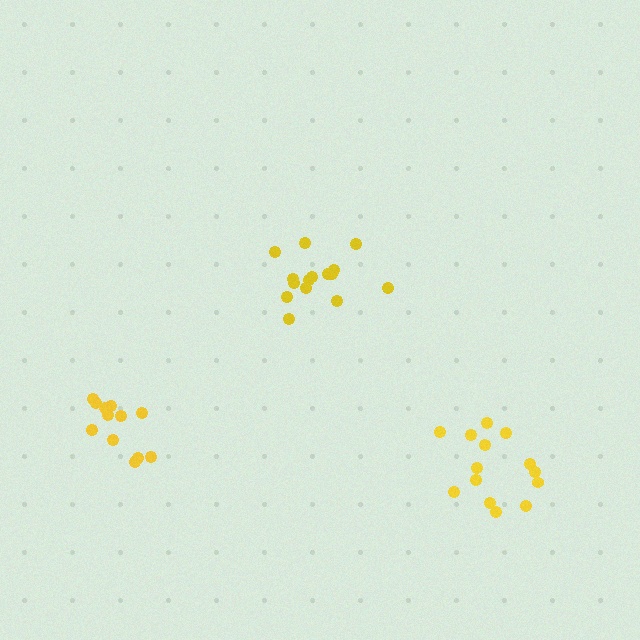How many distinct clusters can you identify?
There are 3 distinct clusters.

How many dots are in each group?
Group 1: 15 dots, Group 2: 12 dots, Group 3: 14 dots (41 total).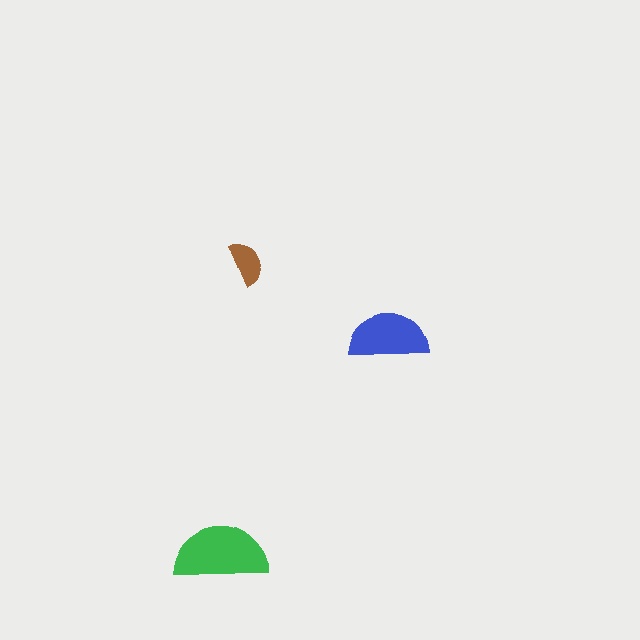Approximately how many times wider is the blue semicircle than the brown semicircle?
About 2 times wider.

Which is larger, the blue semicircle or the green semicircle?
The green one.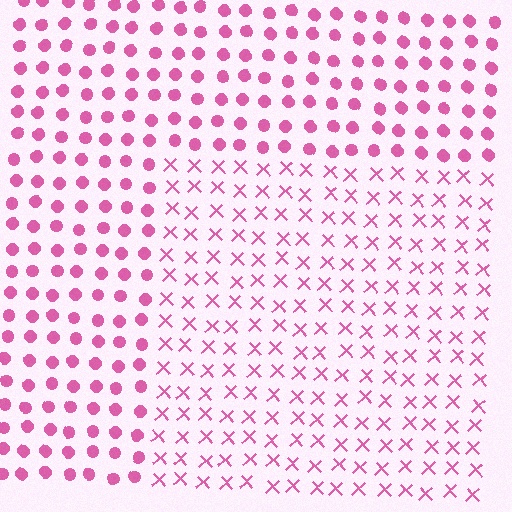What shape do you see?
I see a rectangle.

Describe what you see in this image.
The image is filled with small pink elements arranged in a uniform grid. A rectangle-shaped region contains X marks, while the surrounding area contains circles. The boundary is defined purely by the change in element shape.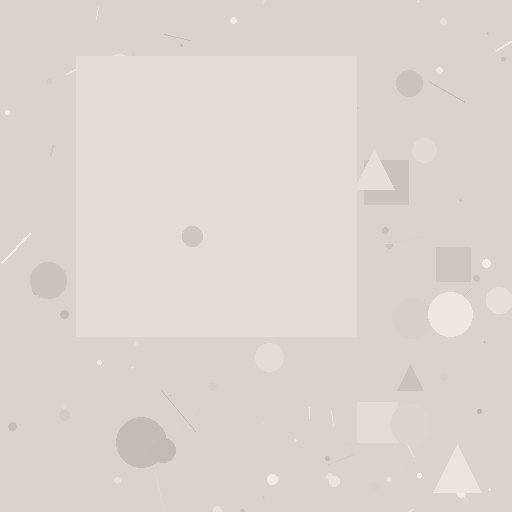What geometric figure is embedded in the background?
A square is embedded in the background.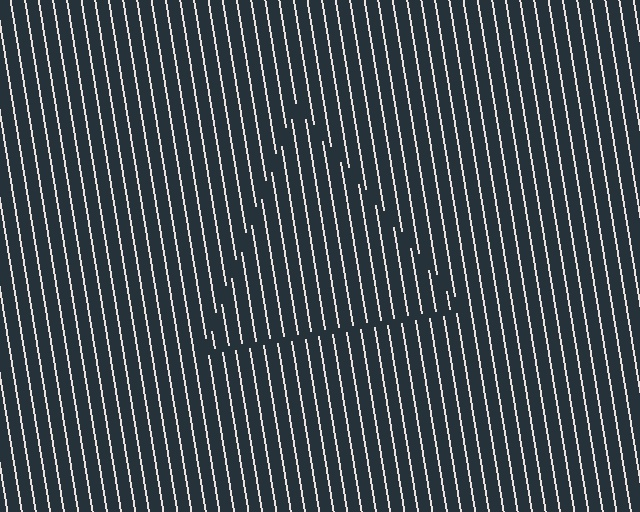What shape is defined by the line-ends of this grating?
An illusory triangle. The interior of the shape contains the same grating, shifted by half a period — the contour is defined by the phase discontinuity where line-ends from the inner and outer gratings abut.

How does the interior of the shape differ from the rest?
The interior of the shape contains the same grating, shifted by half a period — the contour is defined by the phase discontinuity where line-ends from the inner and outer gratings abut.